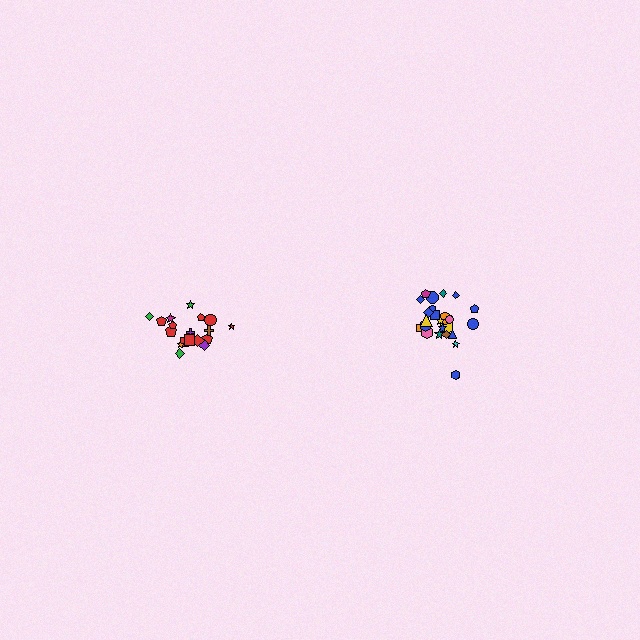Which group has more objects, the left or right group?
The right group.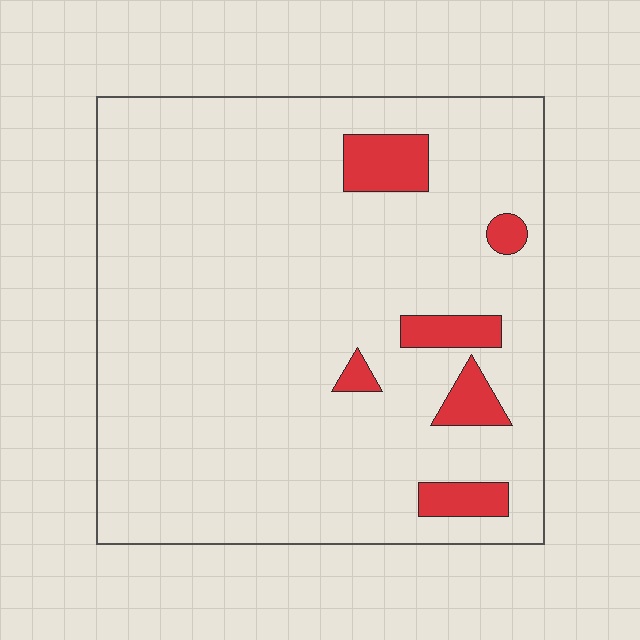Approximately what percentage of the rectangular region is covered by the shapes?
Approximately 10%.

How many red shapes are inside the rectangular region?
6.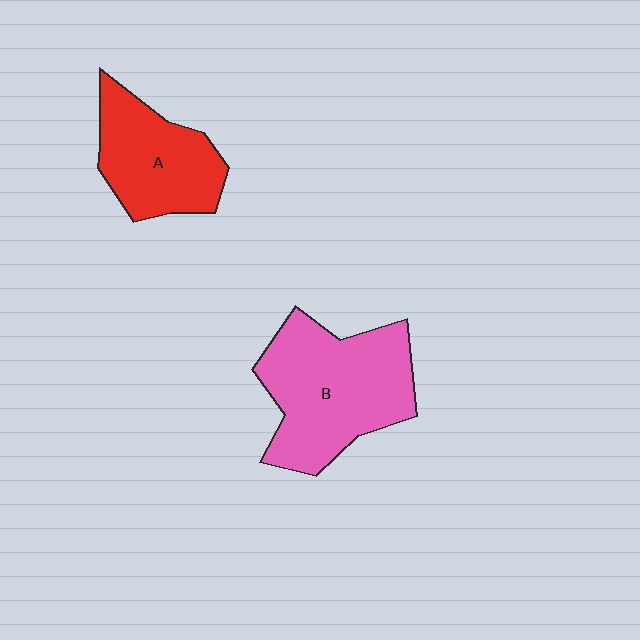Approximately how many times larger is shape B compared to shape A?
Approximately 1.5 times.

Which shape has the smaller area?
Shape A (red).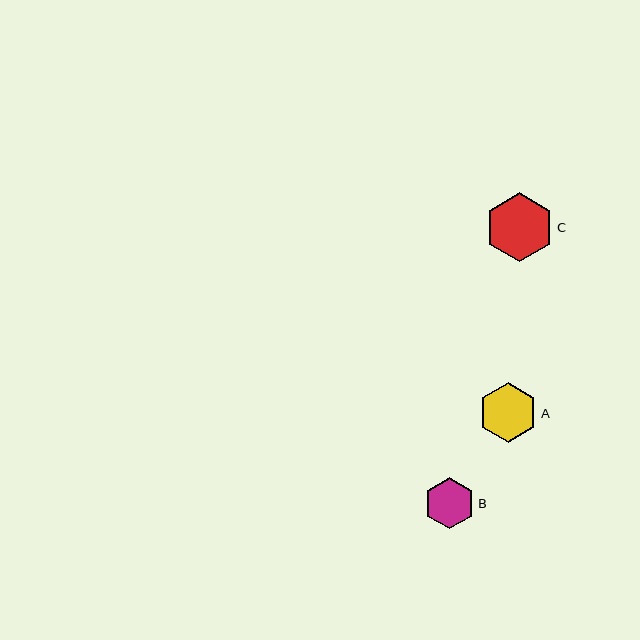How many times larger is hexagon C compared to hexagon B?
Hexagon C is approximately 1.3 times the size of hexagon B.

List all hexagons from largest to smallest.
From largest to smallest: C, A, B.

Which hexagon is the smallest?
Hexagon B is the smallest with a size of approximately 51 pixels.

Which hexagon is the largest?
Hexagon C is the largest with a size of approximately 69 pixels.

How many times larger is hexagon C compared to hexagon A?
Hexagon C is approximately 1.2 times the size of hexagon A.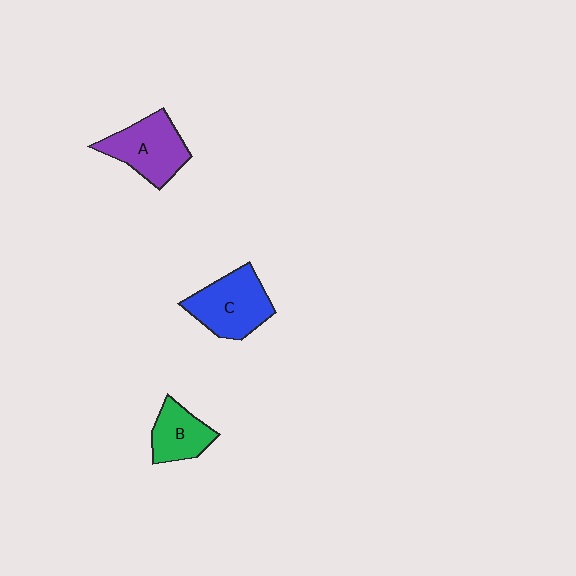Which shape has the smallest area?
Shape B (green).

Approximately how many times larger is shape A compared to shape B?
Approximately 1.4 times.